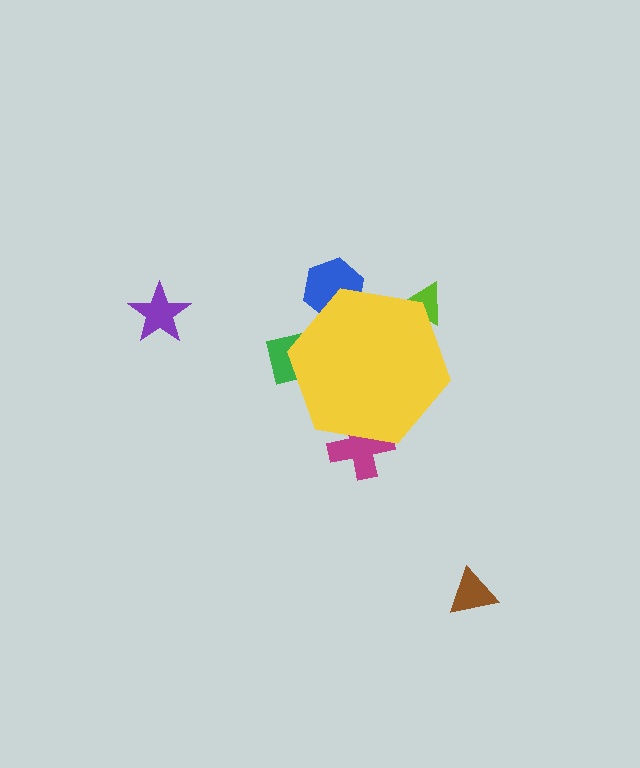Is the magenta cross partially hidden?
Yes, the magenta cross is partially hidden behind the yellow hexagon.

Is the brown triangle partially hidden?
No, the brown triangle is fully visible.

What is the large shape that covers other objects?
A yellow hexagon.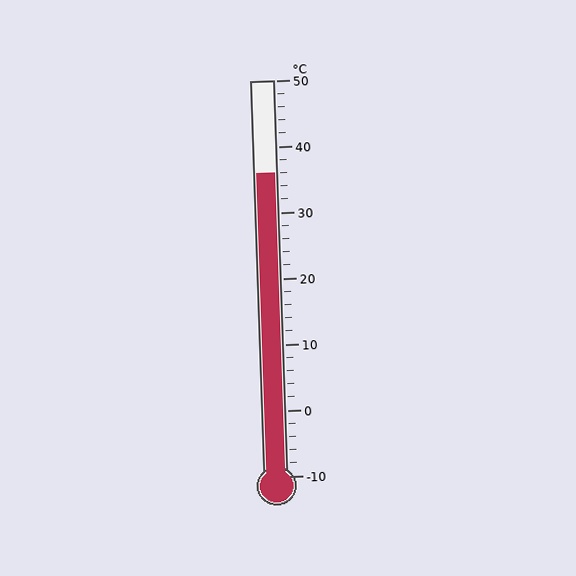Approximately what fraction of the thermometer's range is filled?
The thermometer is filled to approximately 75% of its range.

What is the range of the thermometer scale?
The thermometer scale ranges from -10°C to 50°C.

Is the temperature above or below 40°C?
The temperature is below 40°C.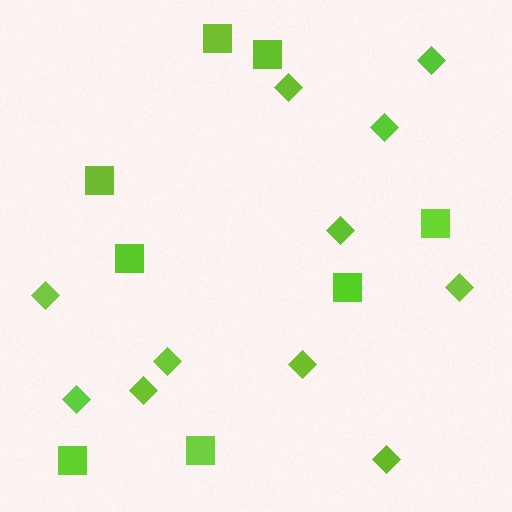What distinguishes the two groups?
There are 2 groups: one group of diamonds (11) and one group of squares (8).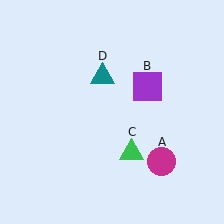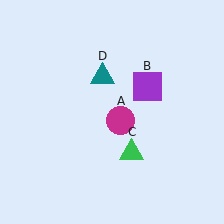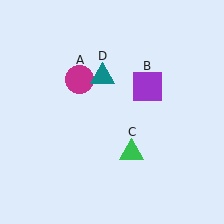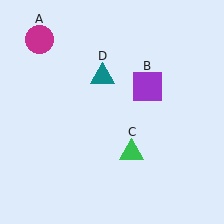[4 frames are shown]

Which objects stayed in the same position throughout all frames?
Purple square (object B) and green triangle (object C) and teal triangle (object D) remained stationary.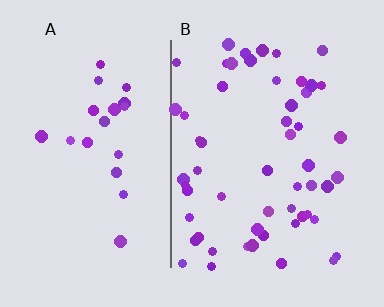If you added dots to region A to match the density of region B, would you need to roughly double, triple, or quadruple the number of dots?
Approximately triple.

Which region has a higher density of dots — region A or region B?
B (the right).